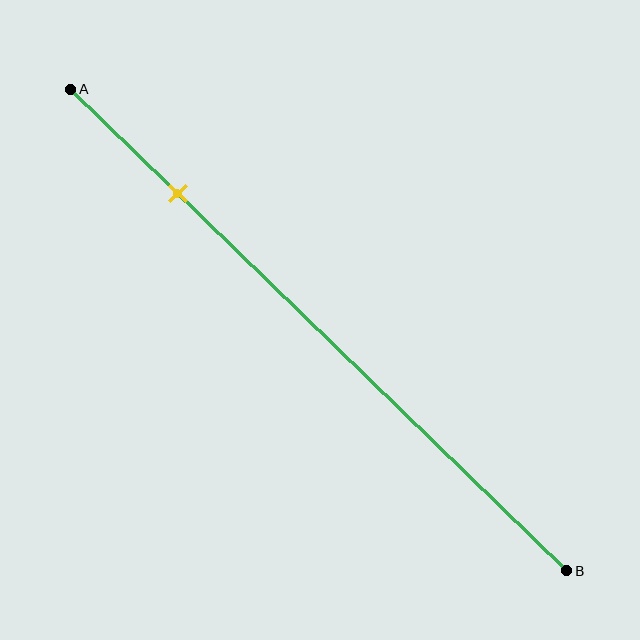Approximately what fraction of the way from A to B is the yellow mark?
The yellow mark is approximately 20% of the way from A to B.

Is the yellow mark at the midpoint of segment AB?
No, the mark is at about 20% from A, not at the 50% midpoint.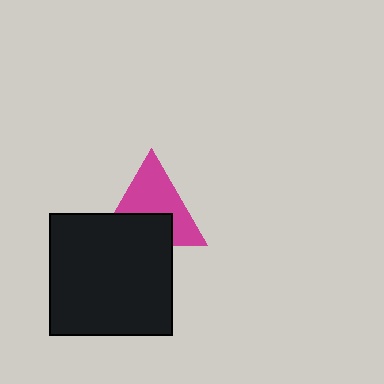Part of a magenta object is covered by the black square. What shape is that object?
It is a triangle.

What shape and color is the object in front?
The object in front is a black square.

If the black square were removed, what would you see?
You would see the complete magenta triangle.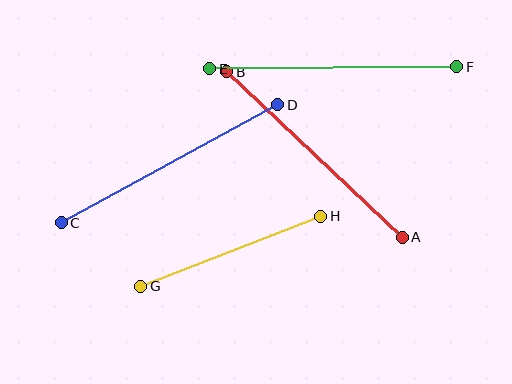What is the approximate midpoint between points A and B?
The midpoint is at approximately (315, 155) pixels.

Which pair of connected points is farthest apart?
Points E and F are farthest apart.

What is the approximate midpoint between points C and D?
The midpoint is at approximately (169, 164) pixels.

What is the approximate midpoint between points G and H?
The midpoint is at approximately (231, 251) pixels.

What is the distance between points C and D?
The distance is approximately 246 pixels.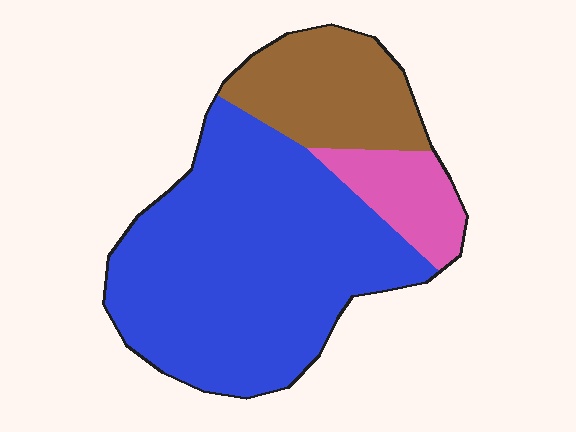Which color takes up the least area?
Pink, at roughly 10%.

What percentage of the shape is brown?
Brown takes up between a sixth and a third of the shape.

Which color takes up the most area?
Blue, at roughly 65%.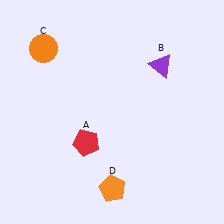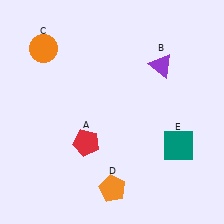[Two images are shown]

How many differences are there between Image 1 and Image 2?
There is 1 difference between the two images.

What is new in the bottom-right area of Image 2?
A teal square (E) was added in the bottom-right area of Image 2.